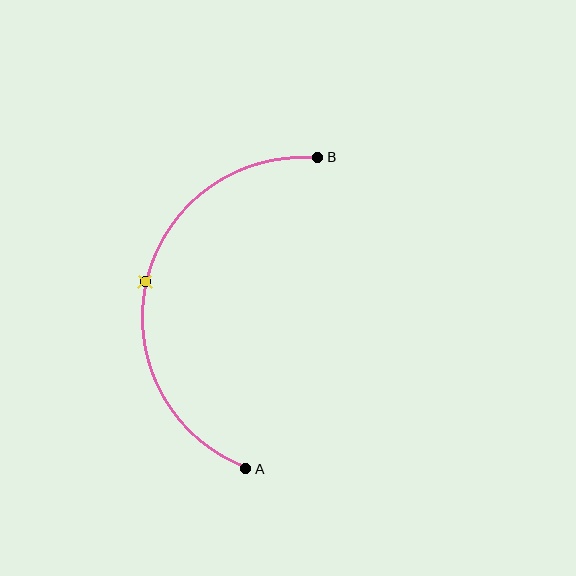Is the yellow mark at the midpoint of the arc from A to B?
Yes. The yellow mark lies on the arc at equal arc-length from both A and B — it is the arc midpoint.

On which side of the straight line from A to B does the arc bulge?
The arc bulges to the left of the straight line connecting A and B.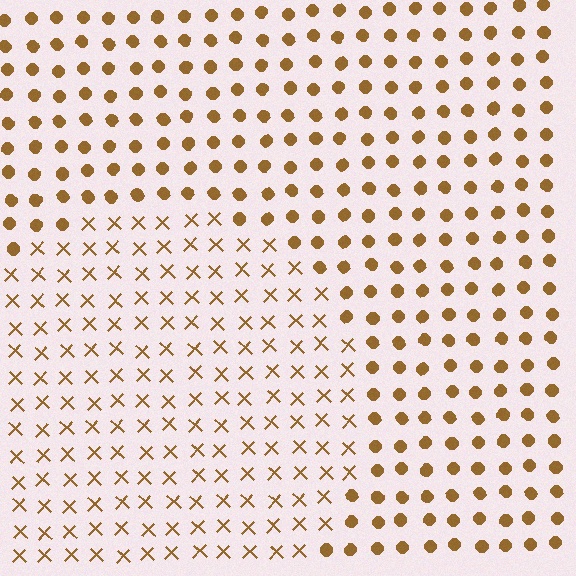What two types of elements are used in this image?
The image uses X marks inside the circle region and circles outside it.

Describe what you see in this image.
The image is filled with small brown elements arranged in a uniform grid. A circle-shaped region contains X marks, while the surrounding area contains circles. The boundary is defined purely by the change in element shape.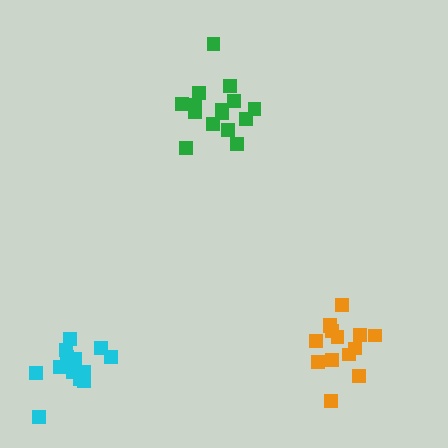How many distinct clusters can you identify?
There are 3 distinct clusters.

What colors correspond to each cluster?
The clusters are colored: green, cyan, orange.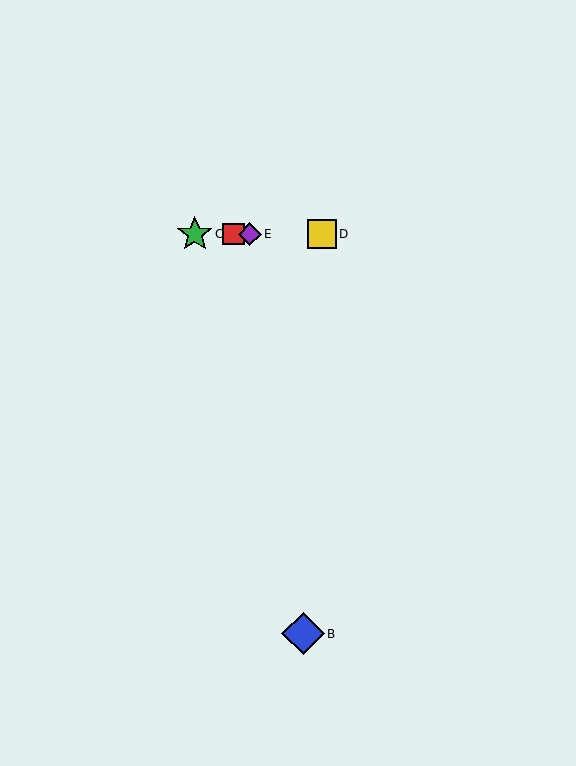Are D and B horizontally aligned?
No, D is at y≈234 and B is at y≈634.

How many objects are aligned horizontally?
4 objects (A, C, D, E) are aligned horizontally.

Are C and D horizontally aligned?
Yes, both are at y≈234.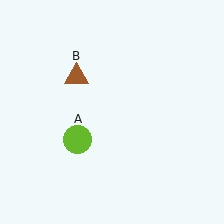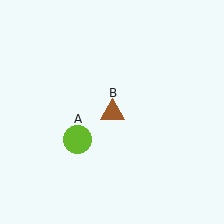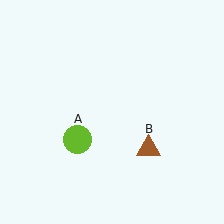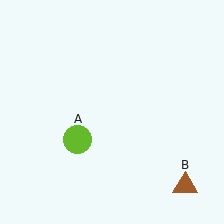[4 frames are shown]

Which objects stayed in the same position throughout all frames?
Lime circle (object A) remained stationary.